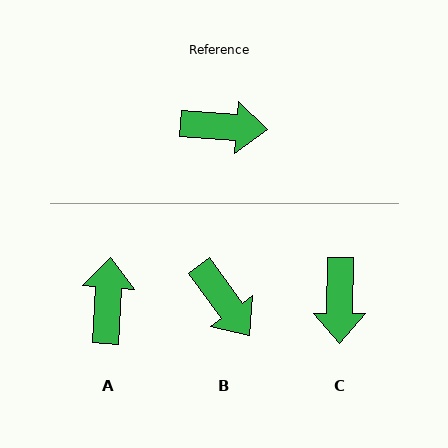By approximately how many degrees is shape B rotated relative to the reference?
Approximately 50 degrees clockwise.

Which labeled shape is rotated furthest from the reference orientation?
A, about 91 degrees away.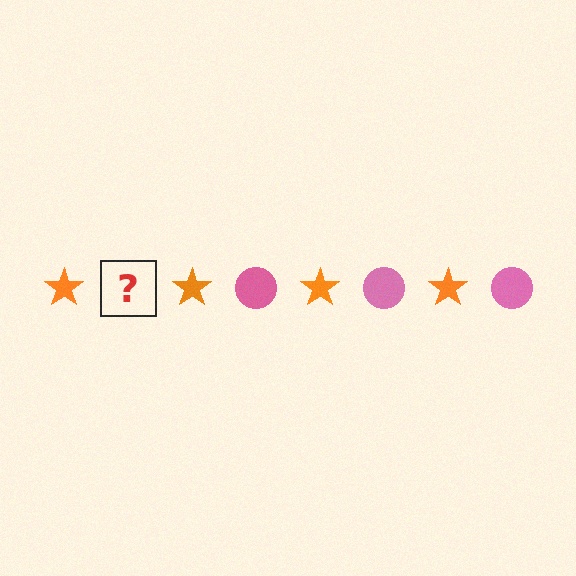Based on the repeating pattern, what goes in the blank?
The blank should be a pink circle.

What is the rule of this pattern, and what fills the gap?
The rule is that the pattern alternates between orange star and pink circle. The gap should be filled with a pink circle.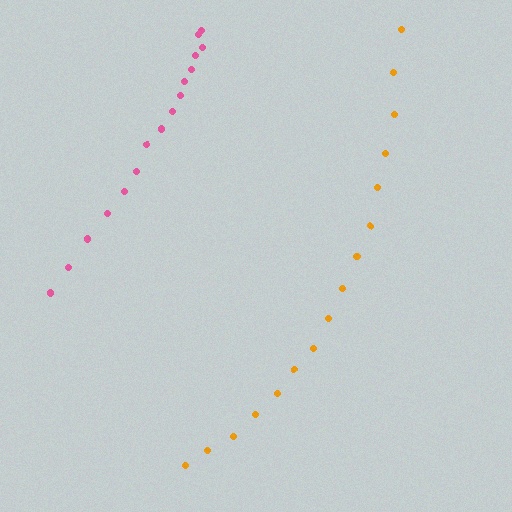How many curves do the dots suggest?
There are 2 distinct paths.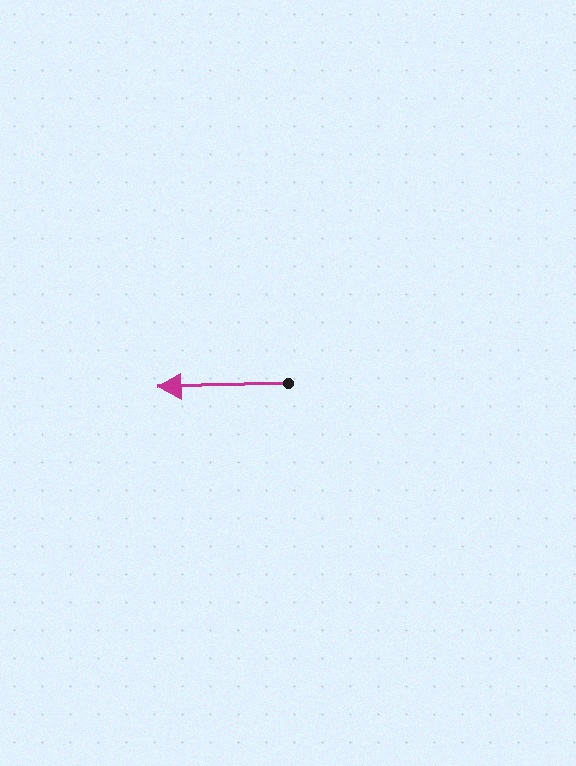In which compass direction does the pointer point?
West.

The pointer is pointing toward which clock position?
Roughly 9 o'clock.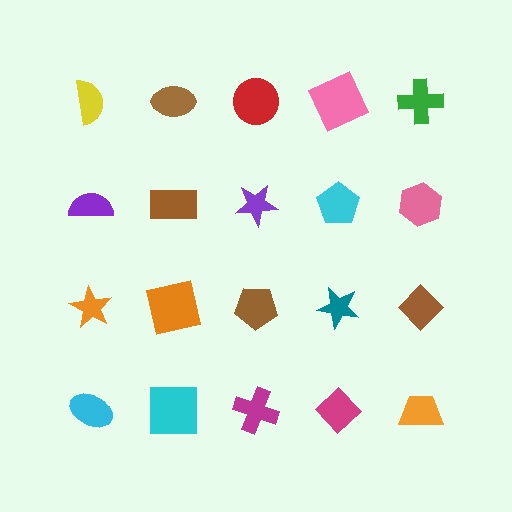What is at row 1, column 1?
A yellow semicircle.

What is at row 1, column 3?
A red circle.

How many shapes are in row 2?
5 shapes.